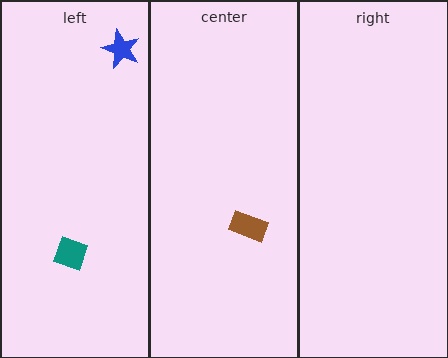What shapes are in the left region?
The teal diamond, the blue star.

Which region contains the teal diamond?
The left region.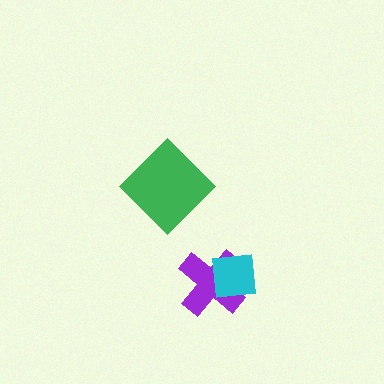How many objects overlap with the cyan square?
1 object overlaps with the cyan square.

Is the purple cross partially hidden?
Yes, it is partially covered by another shape.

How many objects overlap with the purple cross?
1 object overlaps with the purple cross.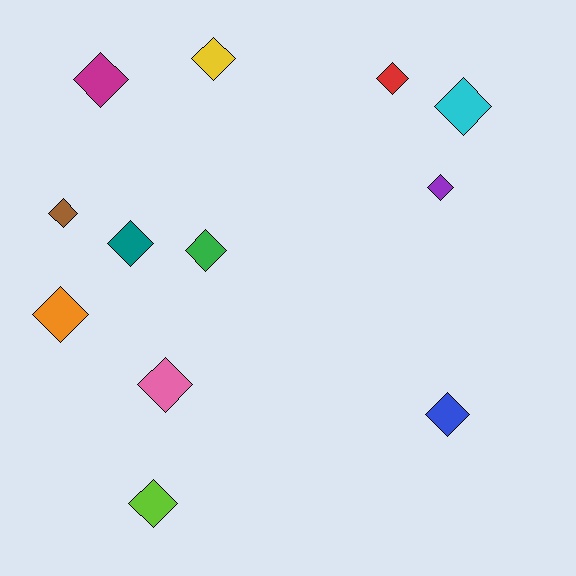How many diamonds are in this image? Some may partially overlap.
There are 12 diamonds.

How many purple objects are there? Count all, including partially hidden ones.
There is 1 purple object.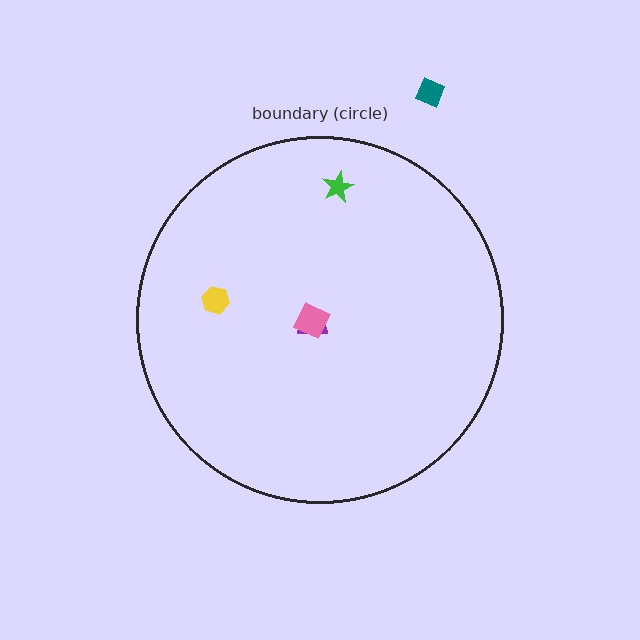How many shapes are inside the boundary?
4 inside, 1 outside.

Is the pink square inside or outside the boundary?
Inside.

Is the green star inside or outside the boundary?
Inside.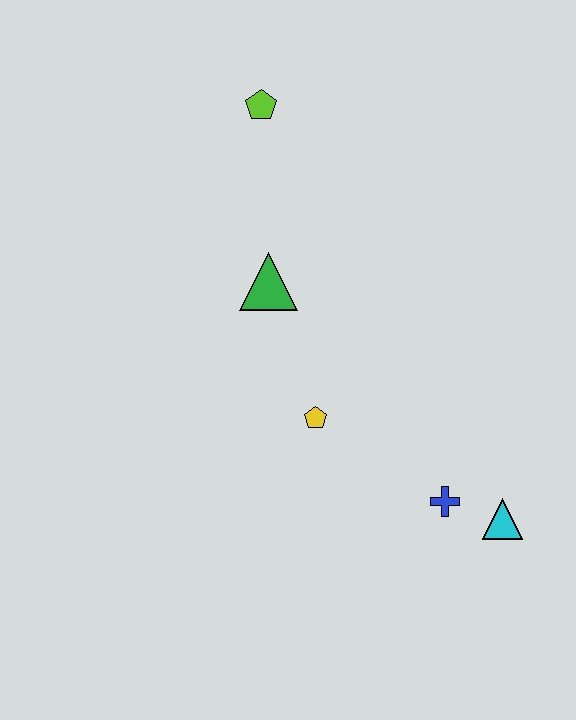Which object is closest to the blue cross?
The cyan triangle is closest to the blue cross.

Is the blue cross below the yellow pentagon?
Yes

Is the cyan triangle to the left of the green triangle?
No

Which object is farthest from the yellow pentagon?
The lime pentagon is farthest from the yellow pentagon.